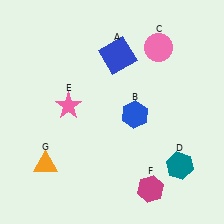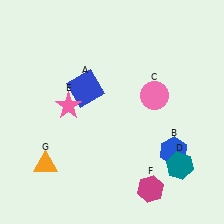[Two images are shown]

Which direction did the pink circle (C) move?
The pink circle (C) moved down.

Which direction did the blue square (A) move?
The blue square (A) moved down.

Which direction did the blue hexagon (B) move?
The blue hexagon (B) moved right.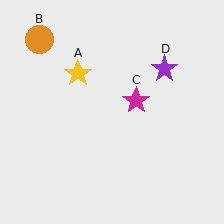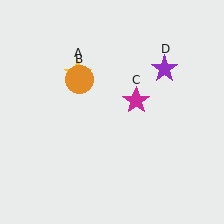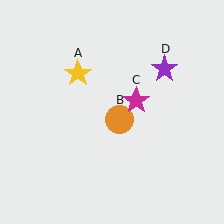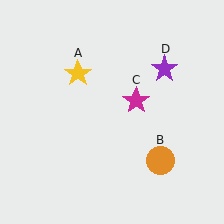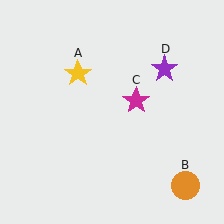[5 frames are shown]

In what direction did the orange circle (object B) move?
The orange circle (object B) moved down and to the right.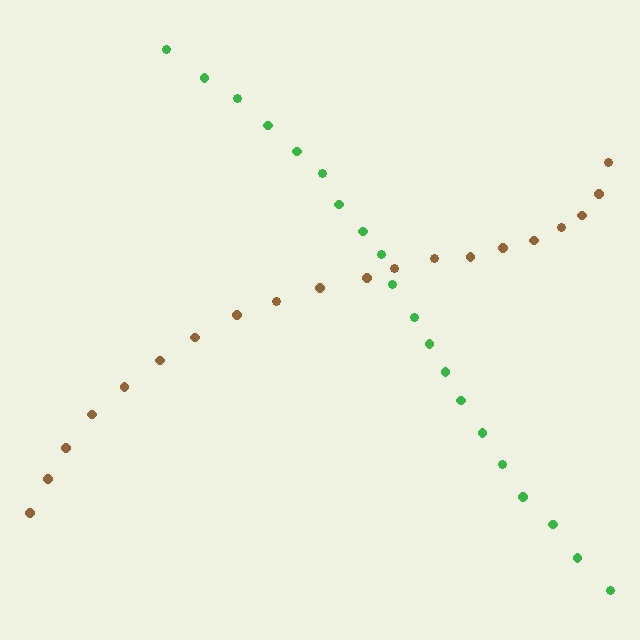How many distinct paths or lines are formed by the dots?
There are 2 distinct paths.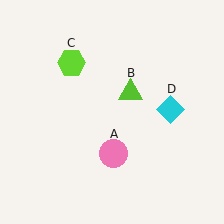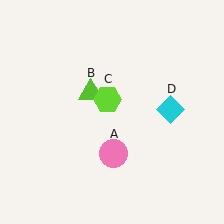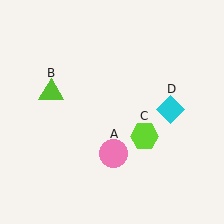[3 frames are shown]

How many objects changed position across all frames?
2 objects changed position: lime triangle (object B), lime hexagon (object C).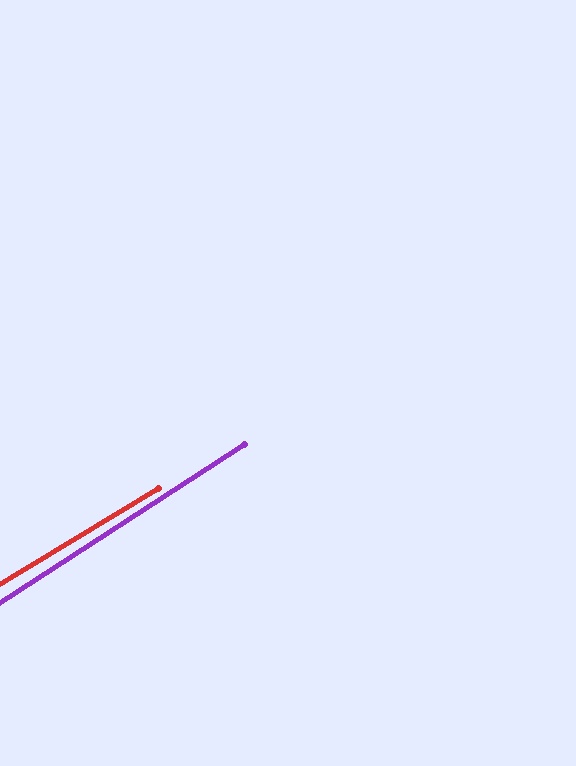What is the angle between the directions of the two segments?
Approximately 2 degrees.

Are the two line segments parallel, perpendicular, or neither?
Parallel — their directions differ by only 1.7°.